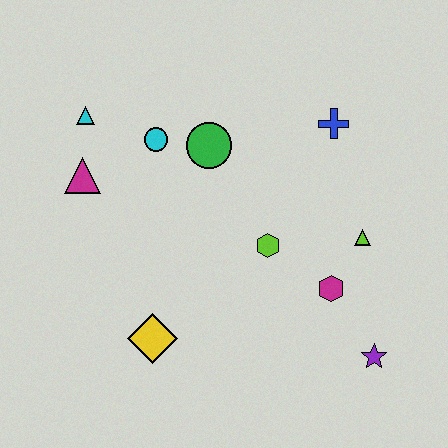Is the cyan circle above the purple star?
Yes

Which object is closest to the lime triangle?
The magenta hexagon is closest to the lime triangle.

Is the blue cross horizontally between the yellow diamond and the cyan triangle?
No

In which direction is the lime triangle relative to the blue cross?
The lime triangle is below the blue cross.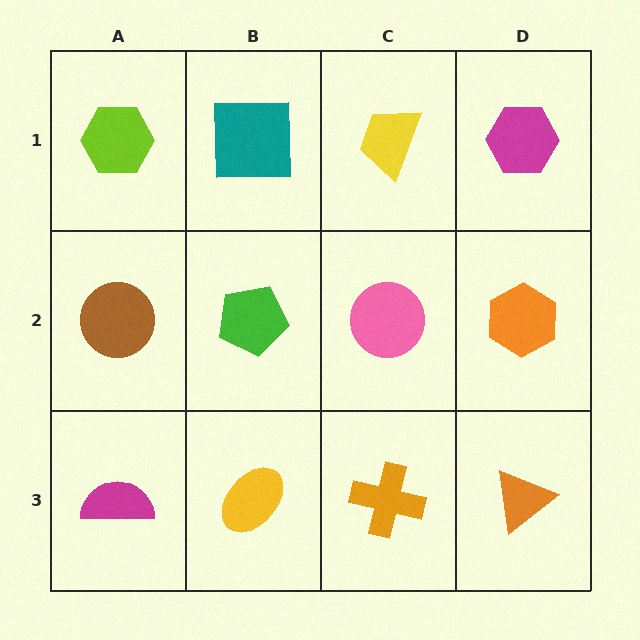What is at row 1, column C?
A yellow trapezoid.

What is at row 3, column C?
An orange cross.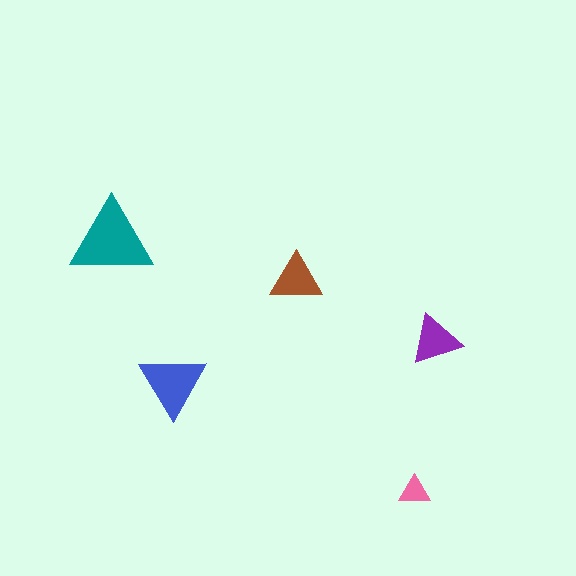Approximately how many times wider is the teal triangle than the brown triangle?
About 1.5 times wider.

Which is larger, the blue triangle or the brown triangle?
The blue one.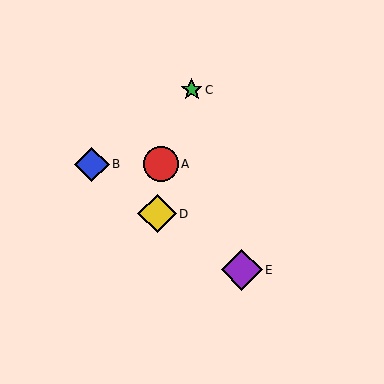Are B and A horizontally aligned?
Yes, both are at y≈164.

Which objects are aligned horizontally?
Objects A, B are aligned horizontally.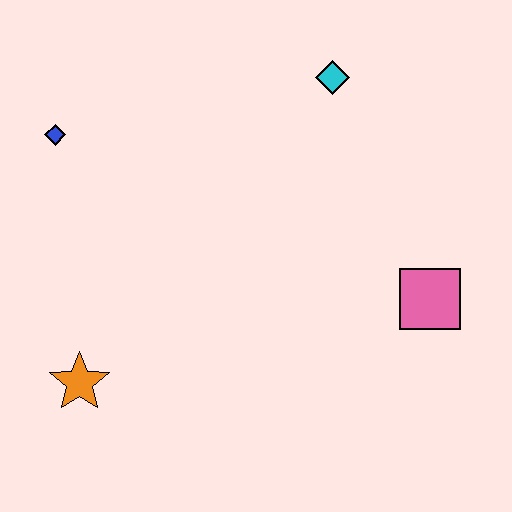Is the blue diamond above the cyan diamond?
No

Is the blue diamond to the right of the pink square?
No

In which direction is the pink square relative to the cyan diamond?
The pink square is below the cyan diamond.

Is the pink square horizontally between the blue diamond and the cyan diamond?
No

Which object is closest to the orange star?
The blue diamond is closest to the orange star.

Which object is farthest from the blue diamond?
The pink square is farthest from the blue diamond.